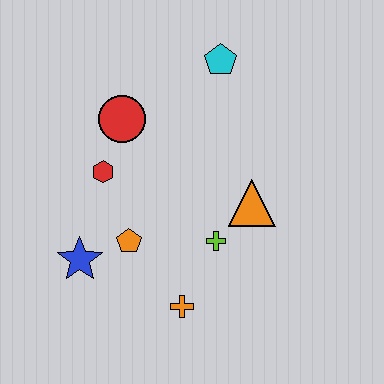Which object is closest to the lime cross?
The orange triangle is closest to the lime cross.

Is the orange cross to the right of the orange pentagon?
Yes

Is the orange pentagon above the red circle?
No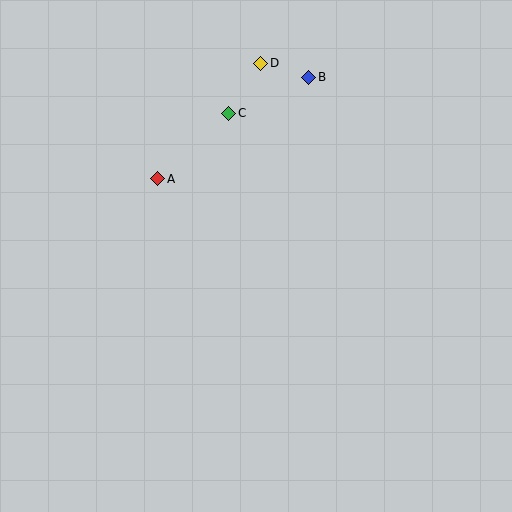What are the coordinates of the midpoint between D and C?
The midpoint between D and C is at (245, 88).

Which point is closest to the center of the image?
Point A at (158, 179) is closest to the center.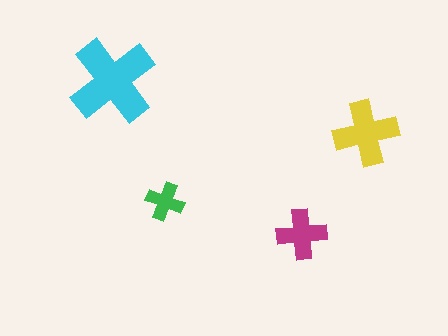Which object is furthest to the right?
The yellow cross is rightmost.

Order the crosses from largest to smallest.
the cyan one, the yellow one, the magenta one, the green one.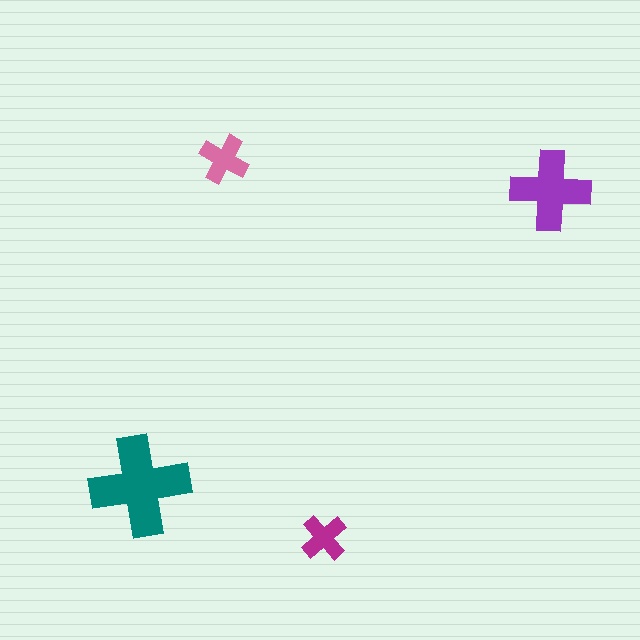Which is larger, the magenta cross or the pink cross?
The pink one.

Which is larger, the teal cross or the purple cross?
The teal one.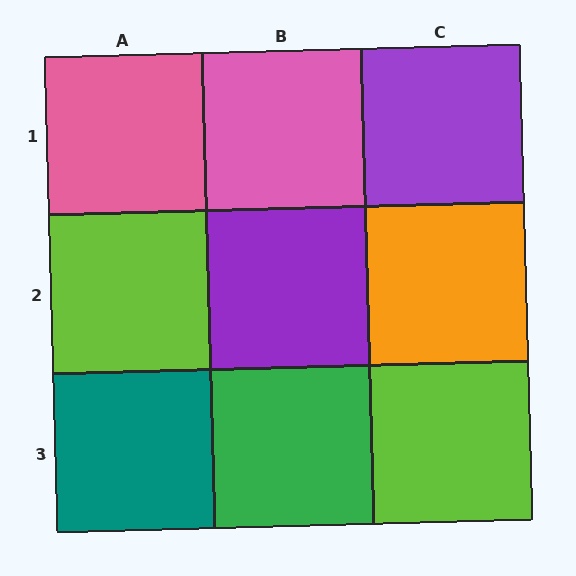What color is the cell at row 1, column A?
Pink.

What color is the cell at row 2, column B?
Purple.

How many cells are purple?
2 cells are purple.